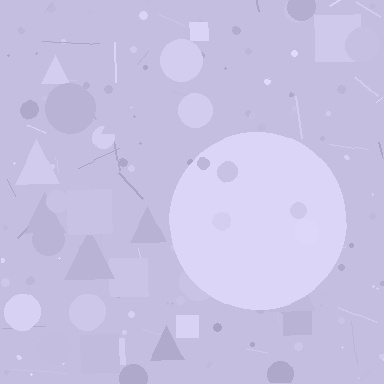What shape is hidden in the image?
A circle is hidden in the image.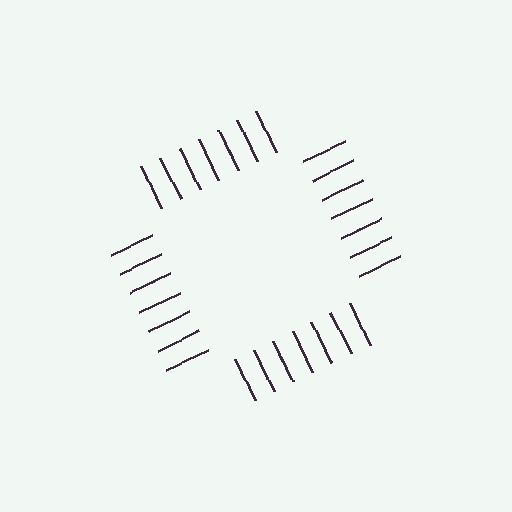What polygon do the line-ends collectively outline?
An illusory square — the line segments terminate on its edges but no continuous stroke is drawn.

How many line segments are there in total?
28 — 7 along each of the 4 edges.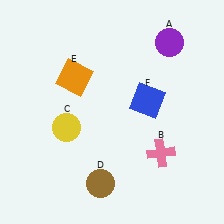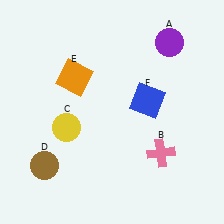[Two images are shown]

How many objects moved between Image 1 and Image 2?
1 object moved between the two images.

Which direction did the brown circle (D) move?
The brown circle (D) moved left.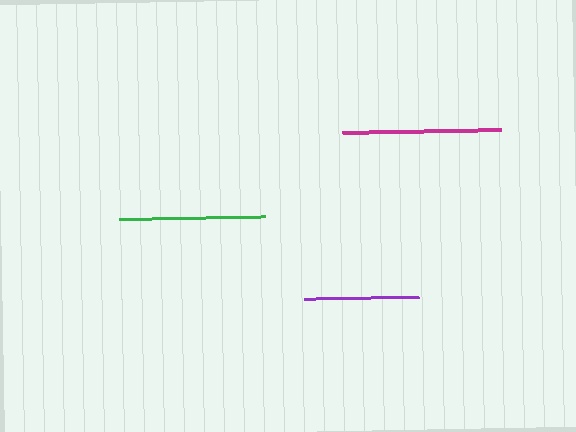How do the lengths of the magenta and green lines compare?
The magenta and green lines are approximately the same length.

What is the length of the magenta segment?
The magenta segment is approximately 158 pixels long.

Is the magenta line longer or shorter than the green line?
The magenta line is longer than the green line.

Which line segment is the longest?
The magenta line is the longest at approximately 158 pixels.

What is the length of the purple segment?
The purple segment is approximately 115 pixels long.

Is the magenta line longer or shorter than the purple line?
The magenta line is longer than the purple line.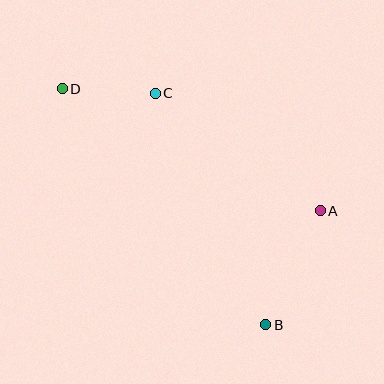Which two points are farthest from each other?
Points B and D are farthest from each other.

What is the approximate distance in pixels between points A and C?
The distance between A and C is approximately 203 pixels.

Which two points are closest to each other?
Points C and D are closest to each other.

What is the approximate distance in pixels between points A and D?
The distance between A and D is approximately 285 pixels.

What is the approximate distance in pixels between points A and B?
The distance between A and B is approximately 126 pixels.